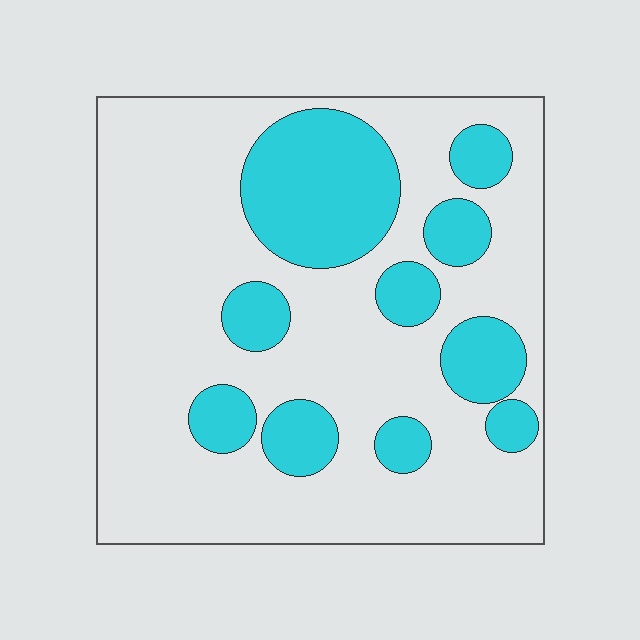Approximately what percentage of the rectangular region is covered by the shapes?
Approximately 25%.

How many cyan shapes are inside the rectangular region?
10.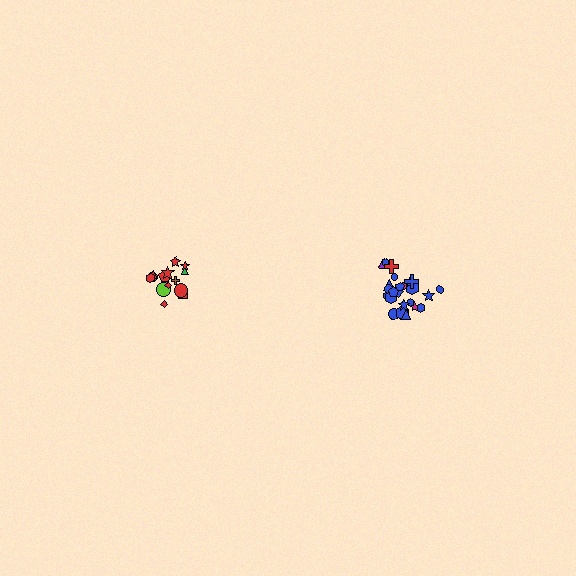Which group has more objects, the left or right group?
The right group.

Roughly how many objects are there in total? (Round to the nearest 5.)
Roughly 40 objects in total.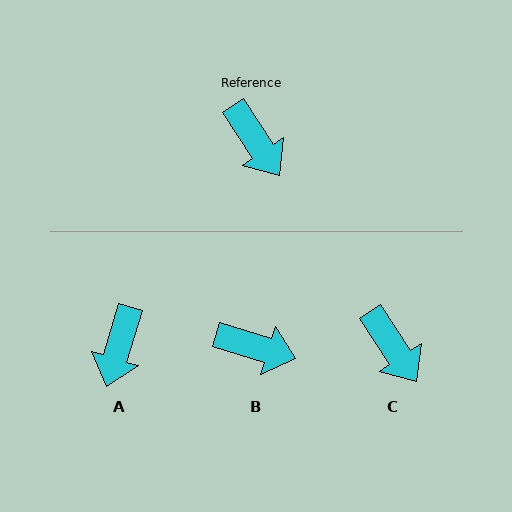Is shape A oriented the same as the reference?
No, it is off by about 51 degrees.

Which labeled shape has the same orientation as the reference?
C.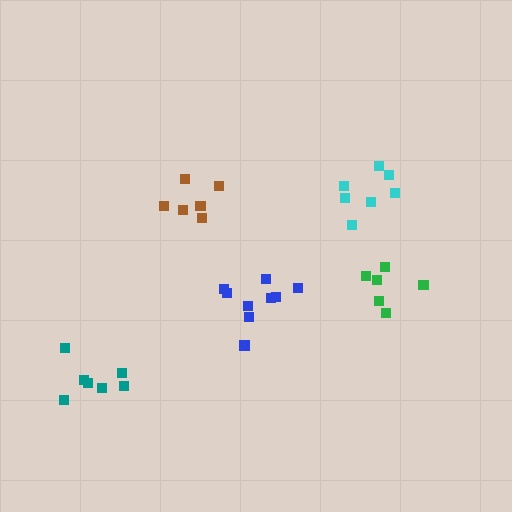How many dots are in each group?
Group 1: 7 dots, Group 2: 6 dots, Group 3: 6 dots, Group 4: 9 dots, Group 5: 7 dots (35 total).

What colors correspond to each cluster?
The clusters are colored: cyan, brown, green, blue, teal.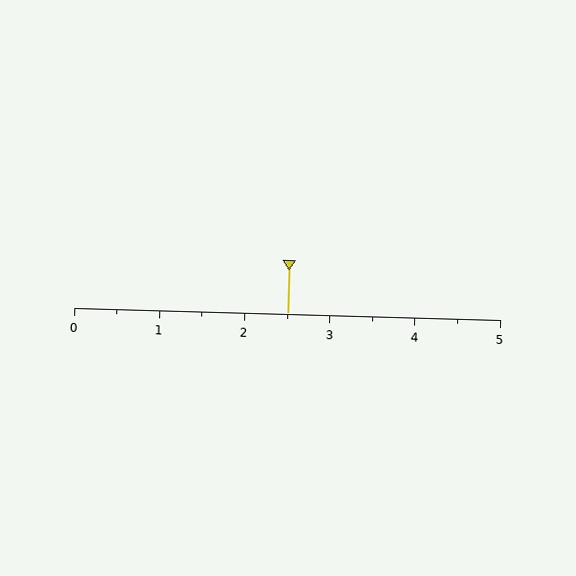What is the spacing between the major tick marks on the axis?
The major ticks are spaced 1 apart.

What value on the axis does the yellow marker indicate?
The marker indicates approximately 2.5.